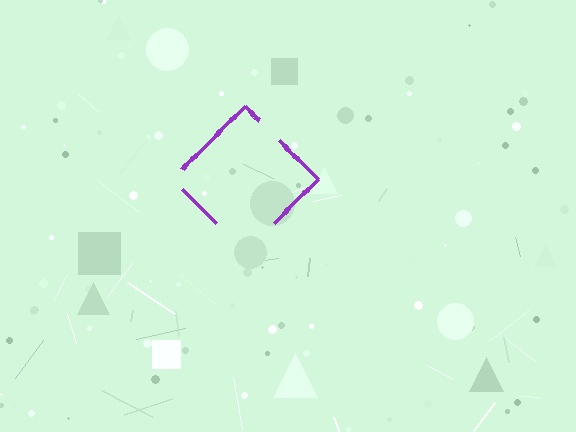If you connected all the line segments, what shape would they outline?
They would outline a diamond.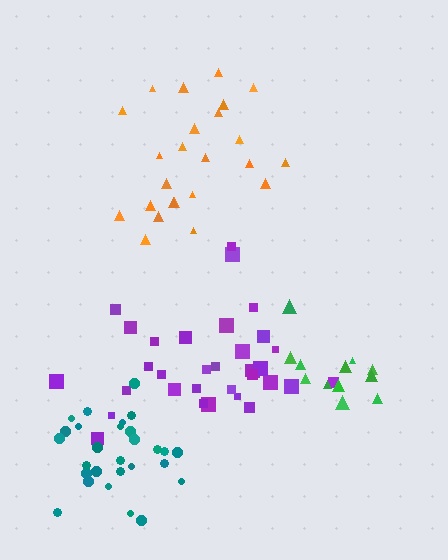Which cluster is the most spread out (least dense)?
Orange.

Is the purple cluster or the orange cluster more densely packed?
Purple.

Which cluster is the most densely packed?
Green.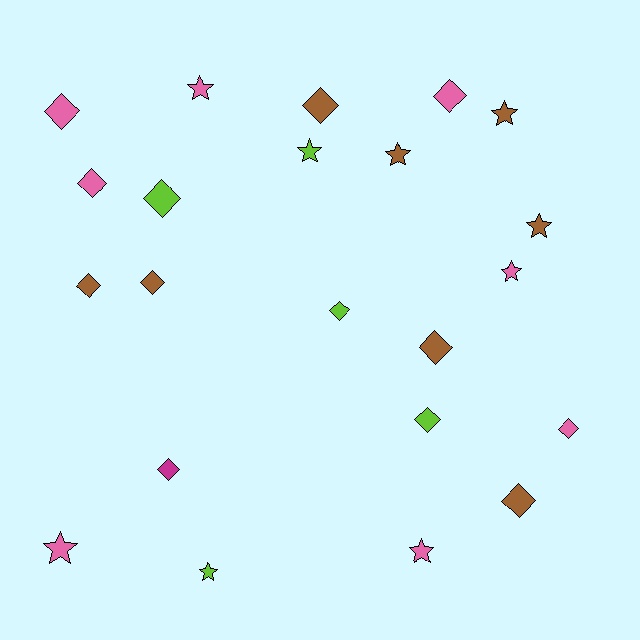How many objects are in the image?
There are 22 objects.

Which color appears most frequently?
Pink, with 8 objects.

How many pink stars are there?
There are 4 pink stars.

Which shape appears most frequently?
Diamond, with 13 objects.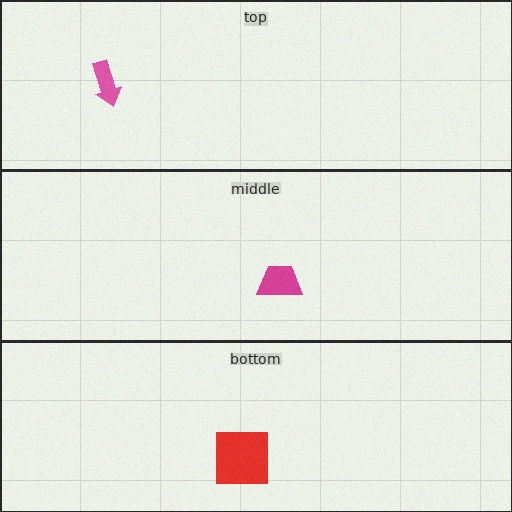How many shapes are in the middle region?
1.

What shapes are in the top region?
The pink arrow.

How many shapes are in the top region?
1.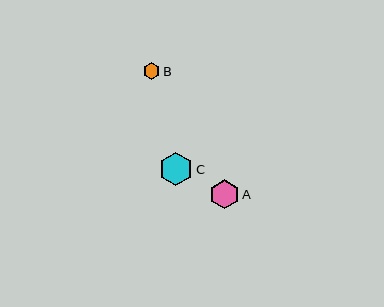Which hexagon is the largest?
Hexagon C is the largest with a size of approximately 33 pixels.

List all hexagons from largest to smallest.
From largest to smallest: C, A, B.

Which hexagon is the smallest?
Hexagon B is the smallest with a size of approximately 17 pixels.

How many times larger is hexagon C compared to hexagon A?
Hexagon C is approximately 1.1 times the size of hexagon A.